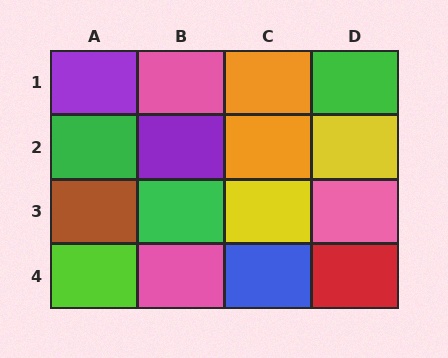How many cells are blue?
1 cell is blue.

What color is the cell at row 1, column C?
Orange.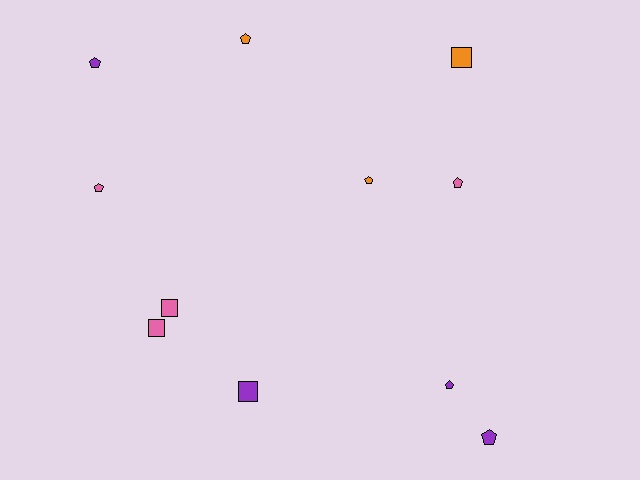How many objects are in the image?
There are 11 objects.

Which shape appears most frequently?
Pentagon, with 7 objects.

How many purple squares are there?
There is 1 purple square.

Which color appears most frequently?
Pink, with 4 objects.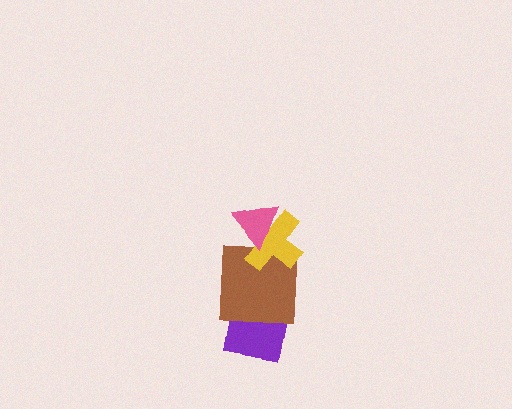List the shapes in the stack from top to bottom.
From top to bottom: the pink triangle, the yellow cross, the brown square, the purple square.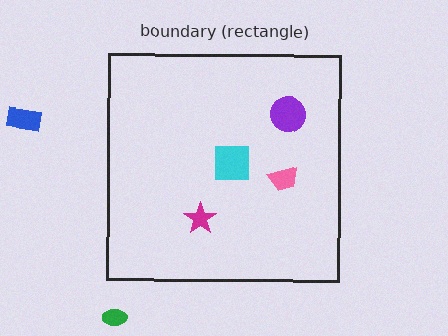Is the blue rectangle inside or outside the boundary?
Outside.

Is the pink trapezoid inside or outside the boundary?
Inside.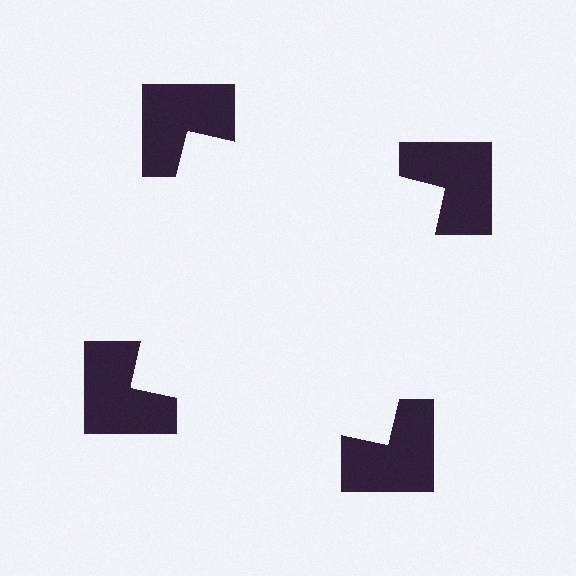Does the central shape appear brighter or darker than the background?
It typically appears slightly brighter than the background, even though no actual brightness change is drawn.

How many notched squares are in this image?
There are 4 — one at each vertex of the illusory square.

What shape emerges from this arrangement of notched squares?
An illusory square — its edges are inferred from the aligned wedge cuts in the notched squares, not physically drawn.